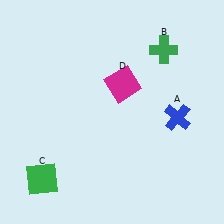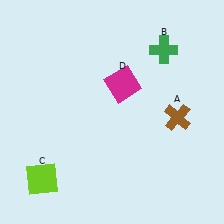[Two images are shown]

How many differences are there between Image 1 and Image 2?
There are 2 differences between the two images.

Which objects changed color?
A changed from blue to brown. C changed from green to lime.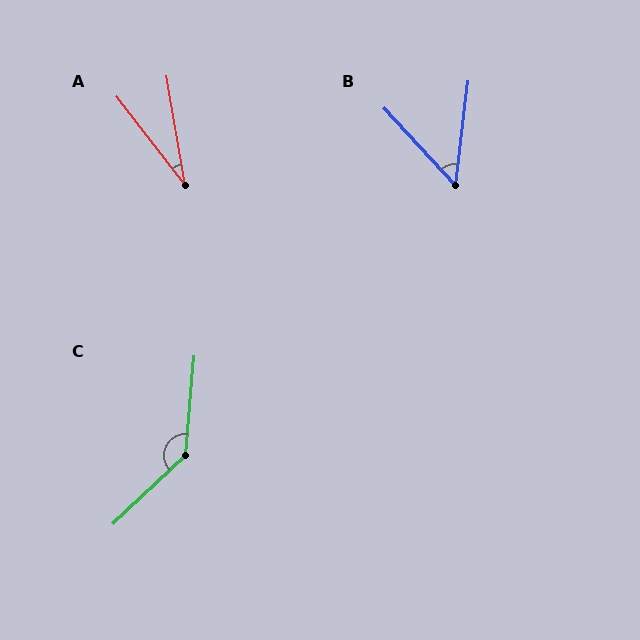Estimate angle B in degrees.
Approximately 50 degrees.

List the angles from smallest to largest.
A (28°), B (50°), C (139°).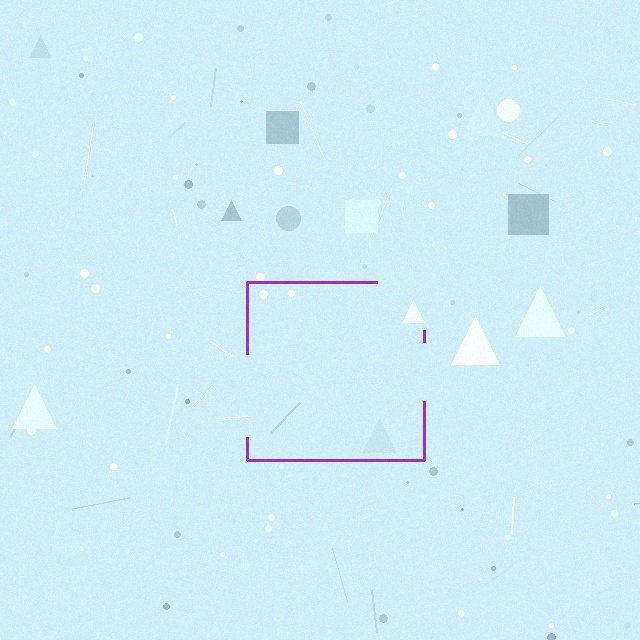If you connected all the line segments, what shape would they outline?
They would outline a square.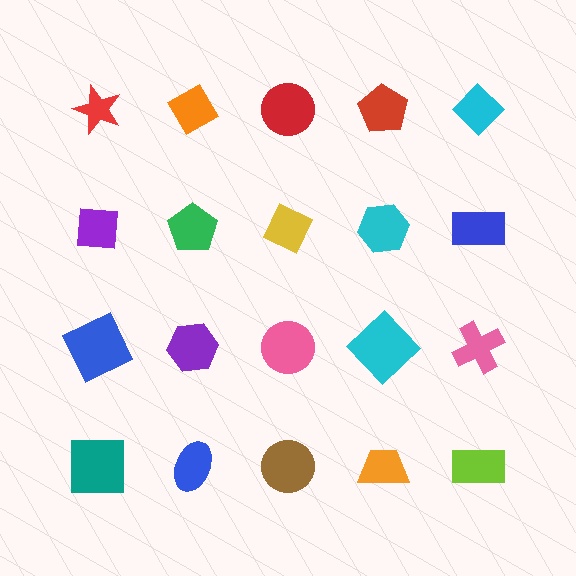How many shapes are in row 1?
5 shapes.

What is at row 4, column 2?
A blue ellipse.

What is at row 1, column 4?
A red pentagon.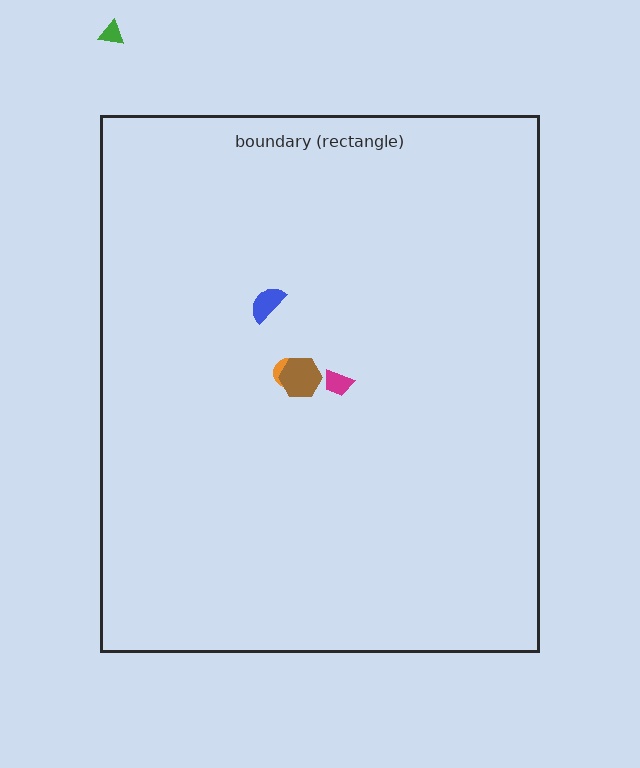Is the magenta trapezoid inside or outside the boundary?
Inside.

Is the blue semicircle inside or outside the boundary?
Inside.